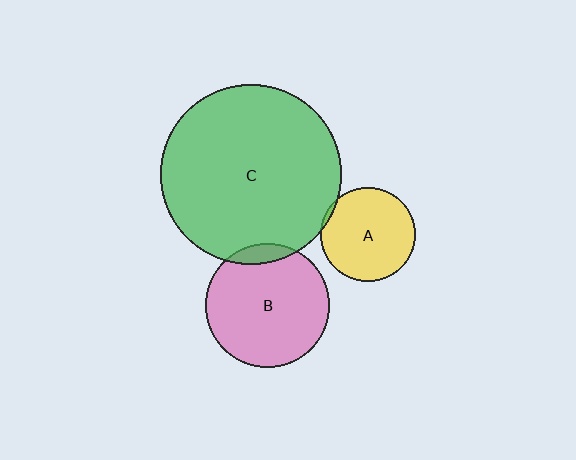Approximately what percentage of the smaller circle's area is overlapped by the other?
Approximately 10%.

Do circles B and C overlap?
Yes.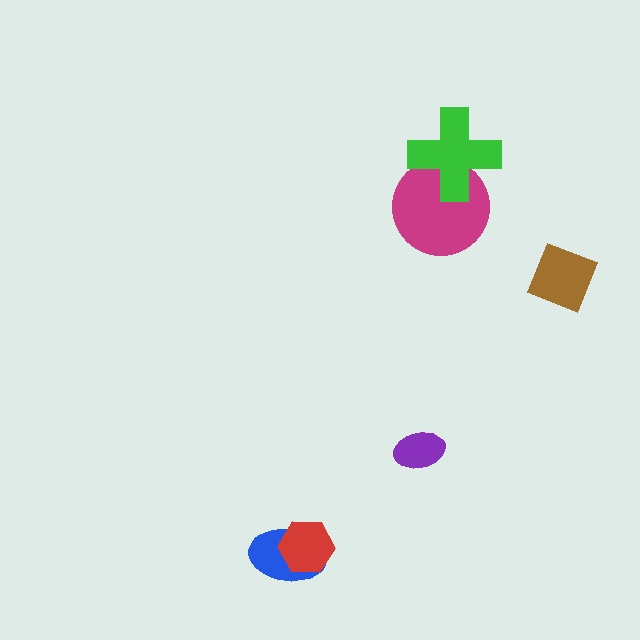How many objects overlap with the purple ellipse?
0 objects overlap with the purple ellipse.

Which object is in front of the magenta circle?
The green cross is in front of the magenta circle.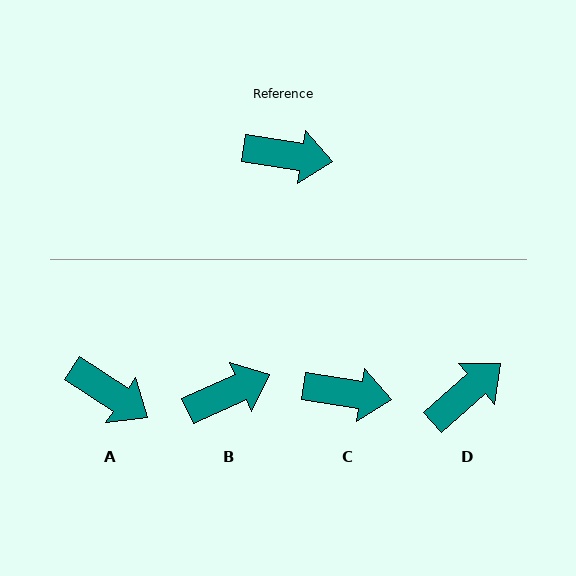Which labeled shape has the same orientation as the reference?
C.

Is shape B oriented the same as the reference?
No, it is off by about 33 degrees.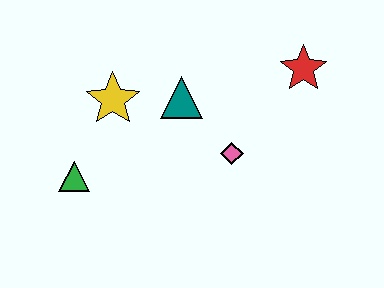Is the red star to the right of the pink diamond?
Yes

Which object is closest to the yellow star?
The teal triangle is closest to the yellow star.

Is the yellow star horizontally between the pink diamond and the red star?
No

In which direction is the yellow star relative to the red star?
The yellow star is to the left of the red star.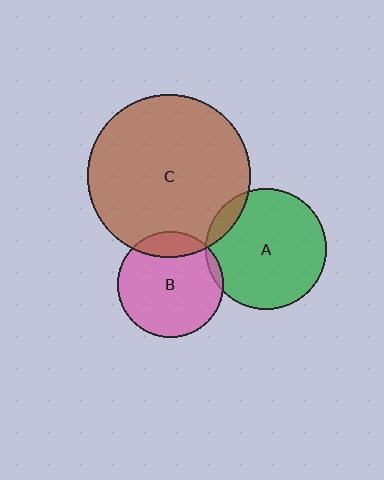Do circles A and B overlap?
Yes.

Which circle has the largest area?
Circle C (brown).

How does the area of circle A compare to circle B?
Approximately 1.3 times.